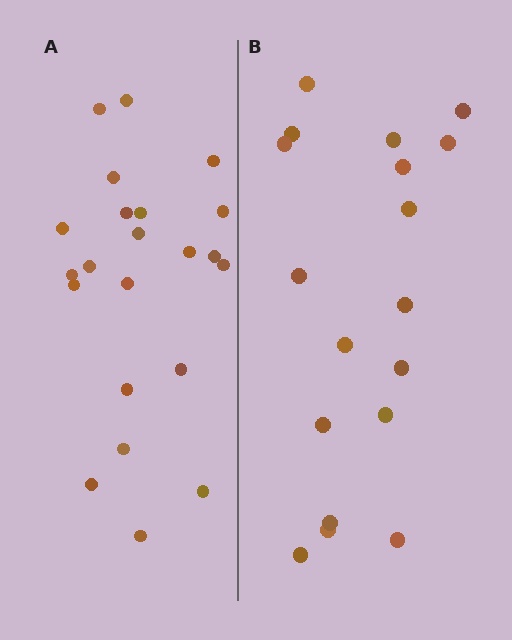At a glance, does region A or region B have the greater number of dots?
Region A (the left region) has more dots.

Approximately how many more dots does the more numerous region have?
Region A has about 4 more dots than region B.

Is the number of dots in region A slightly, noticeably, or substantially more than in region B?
Region A has only slightly more — the two regions are fairly close. The ratio is roughly 1.2 to 1.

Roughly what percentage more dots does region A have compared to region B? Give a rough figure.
About 20% more.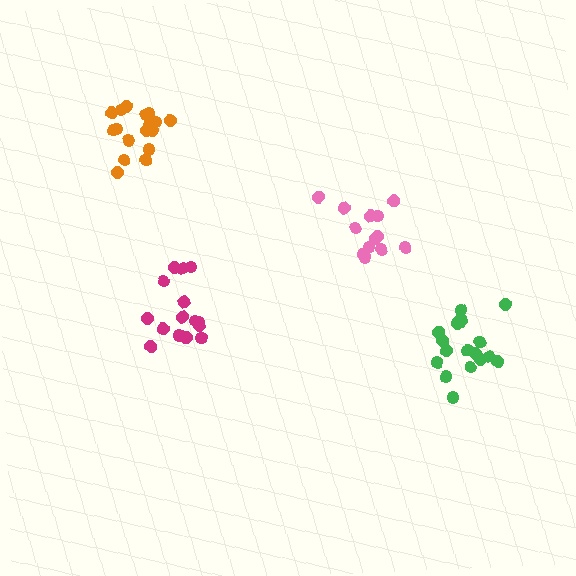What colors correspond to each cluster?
The clusters are colored: pink, magenta, green, orange.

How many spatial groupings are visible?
There are 4 spatial groupings.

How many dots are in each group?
Group 1: 13 dots, Group 2: 15 dots, Group 3: 19 dots, Group 4: 18 dots (65 total).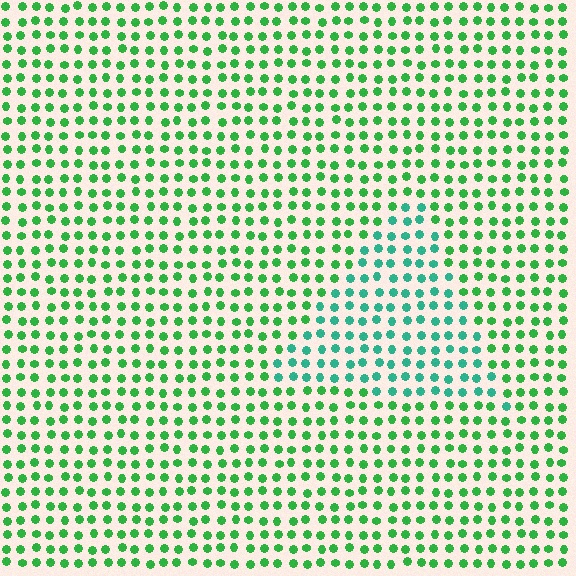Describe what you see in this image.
The image is filled with small green elements in a uniform arrangement. A triangle-shaped region is visible where the elements are tinted to a slightly different hue, forming a subtle color boundary.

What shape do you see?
I see a triangle.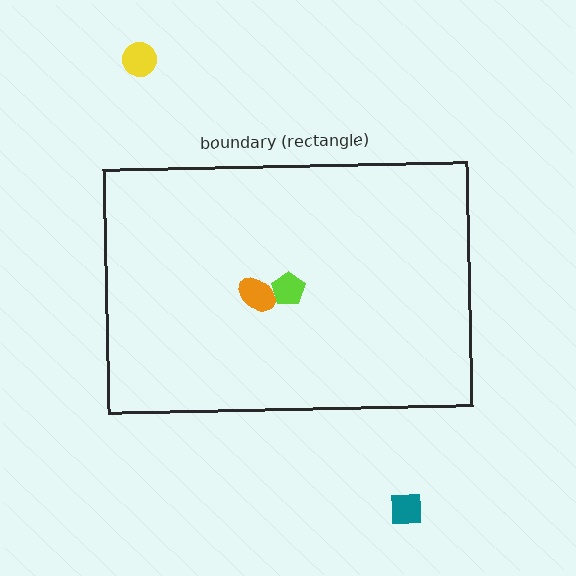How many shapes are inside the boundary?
2 inside, 2 outside.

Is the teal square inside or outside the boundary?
Outside.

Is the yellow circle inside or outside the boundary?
Outside.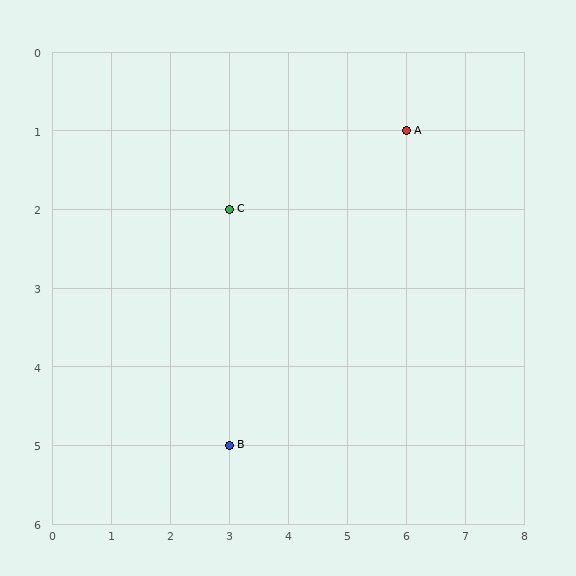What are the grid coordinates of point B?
Point B is at grid coordinates (3, 5).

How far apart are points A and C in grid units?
Points A and C are 3 columns and 1 row apart (about 3.2 grid units diagonally).